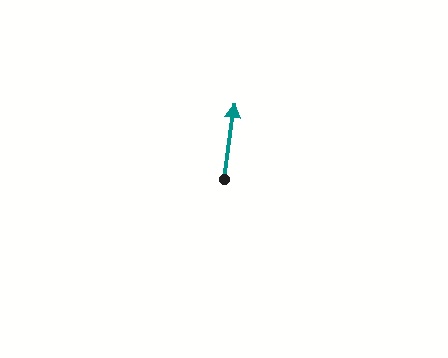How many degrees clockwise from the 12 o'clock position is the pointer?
Approximately 8 degrees.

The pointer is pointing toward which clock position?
Roughly 12 o'clock.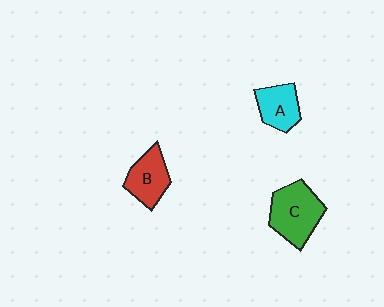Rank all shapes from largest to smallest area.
From largest to smallest: C (green), B (red), A (cyan).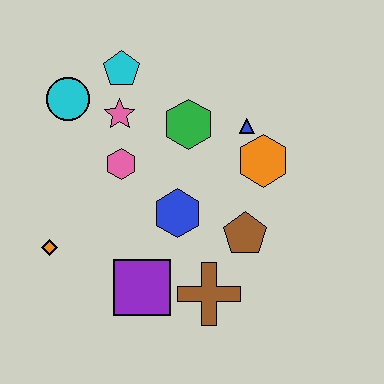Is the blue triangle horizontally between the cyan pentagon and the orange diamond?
No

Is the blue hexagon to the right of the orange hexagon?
No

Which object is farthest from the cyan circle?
The brown cross is farthest from the cyan circle.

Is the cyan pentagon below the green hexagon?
No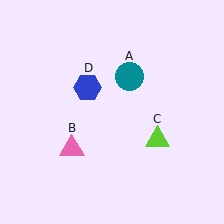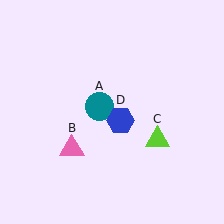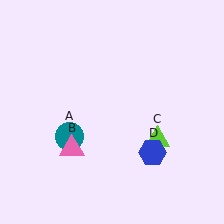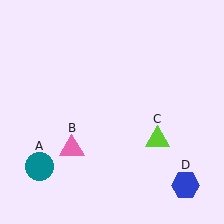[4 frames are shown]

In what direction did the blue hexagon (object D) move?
The blue hexagon (object D) moved down and to the right.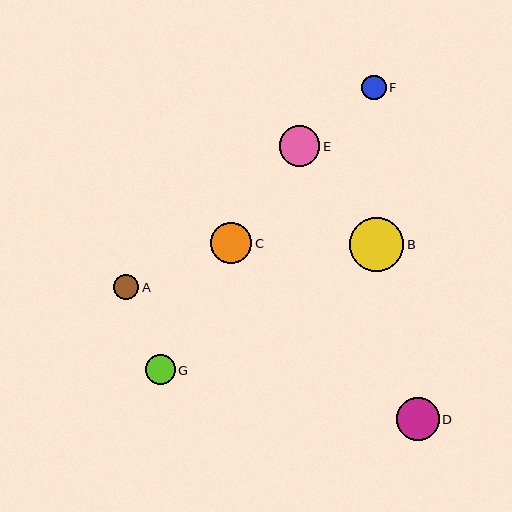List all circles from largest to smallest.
From largest to smallest: B, D, E, C, G, A, F.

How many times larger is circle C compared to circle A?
Circle C is approximately 1.6 times the size of circle A.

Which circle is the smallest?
Circle F is the smallest with a size of approximately 24 pixels.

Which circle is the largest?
Circle B is the largest with a size of approximately 54 pixels.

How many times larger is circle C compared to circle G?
Circle C is approximately 1.4 times the size of circle G.